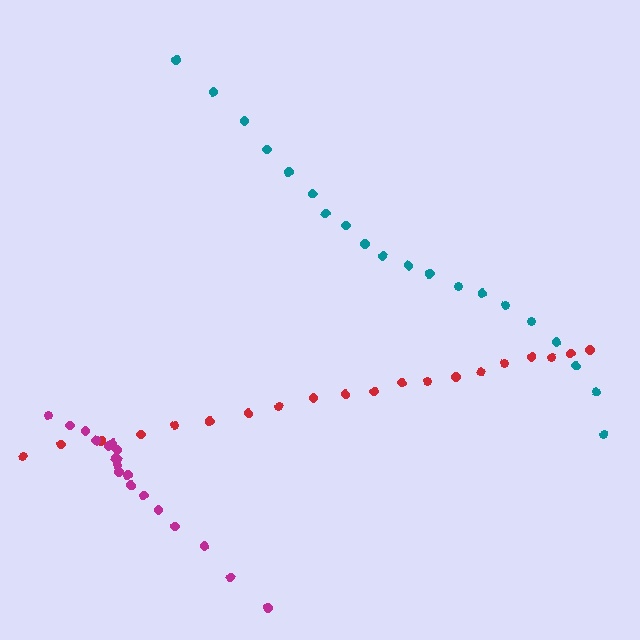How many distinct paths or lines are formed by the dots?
There are 3 distinct paths.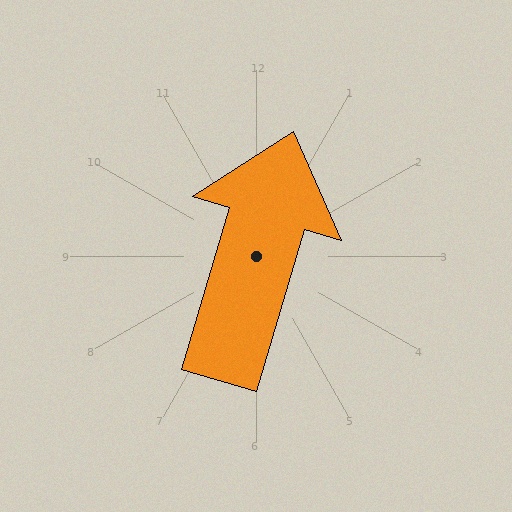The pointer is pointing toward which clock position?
Roughly 1 o'clock.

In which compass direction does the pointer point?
North.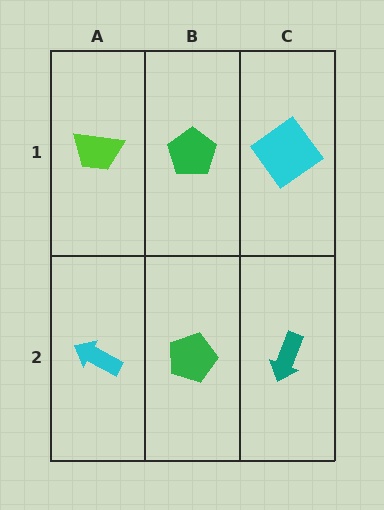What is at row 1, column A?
A lime trapezoid.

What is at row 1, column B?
A green pentagon.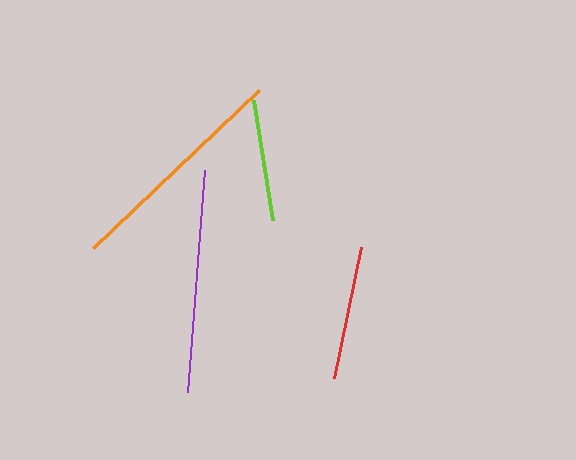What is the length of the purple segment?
The purple segment is approximately 223 pixels long.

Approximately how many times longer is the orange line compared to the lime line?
The orange line is approximately 1.9 times the length of the lime line.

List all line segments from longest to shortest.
From longest to shortest: orange, purple, red, lime.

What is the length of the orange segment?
The orange segment is approximately 229 pixels long.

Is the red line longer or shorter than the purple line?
The purple line is longer than the red line.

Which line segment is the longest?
The orange line is the longest at approximately 229 pixels.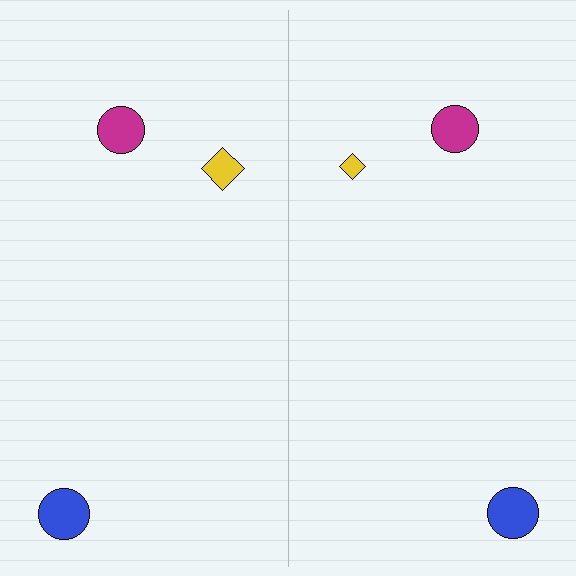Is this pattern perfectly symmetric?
No, the pattern is not perfectly symmetric. The yellow diamond on the right side has a different size than its mirror counterpart.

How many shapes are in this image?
There are 6 shapes in this image.